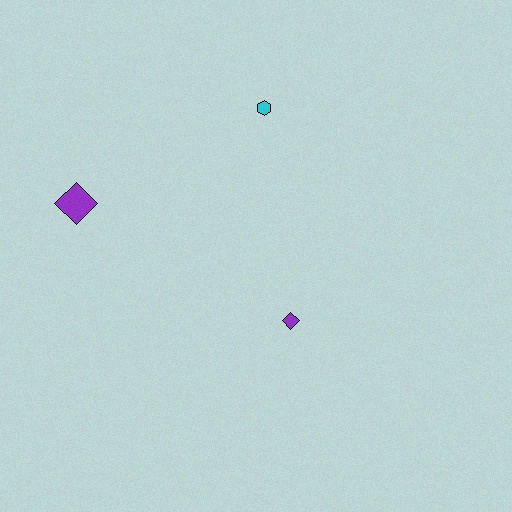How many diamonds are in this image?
There are 2 diamonds.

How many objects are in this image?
There are 3 objects.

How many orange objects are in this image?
There are no orange objects.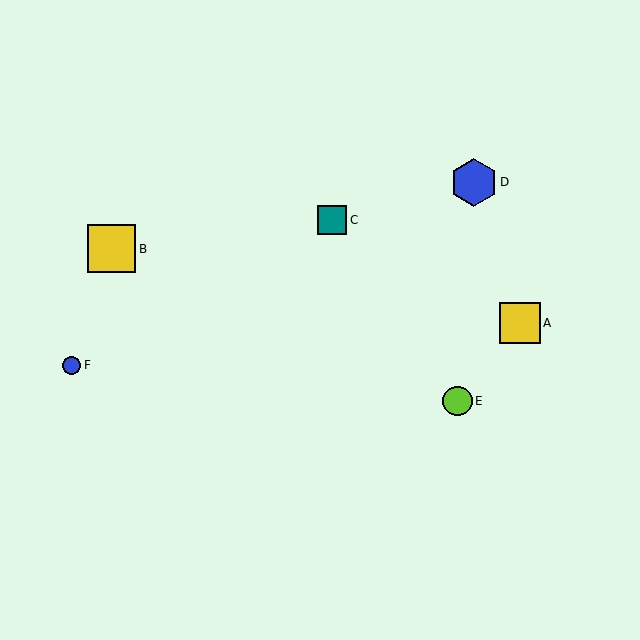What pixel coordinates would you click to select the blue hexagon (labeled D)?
Click at (474, 182) to select the blue hexagon D.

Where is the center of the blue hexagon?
The center of the blue hexagon is at (474, 182).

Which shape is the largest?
The yellow square (labeled B) is the largest.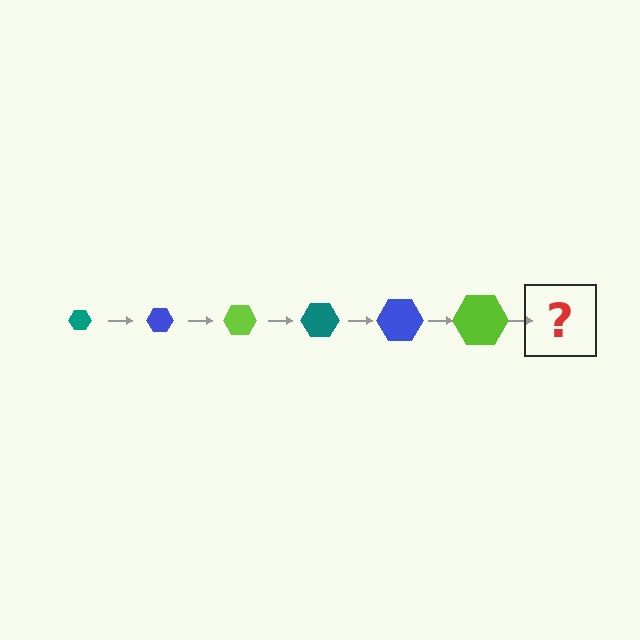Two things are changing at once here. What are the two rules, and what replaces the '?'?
The two rules are that the hexagon grows larger each step and the color cycles through teal, blue, and lime. The '?' should be a teal hexagon, larger than the previous one.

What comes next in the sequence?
The next element should be a teal hexagon, larger than the previous one.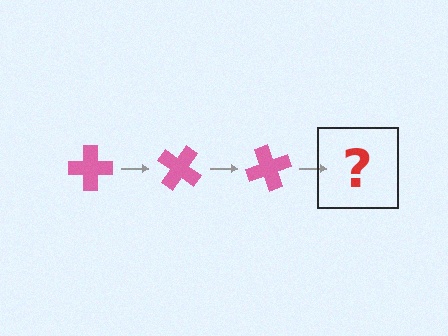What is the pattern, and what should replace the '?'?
The pattern is that the cross rotates 35 degrees each step. The '?' should be a pink cross rotated 105 degrees.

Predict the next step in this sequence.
The next step is a pink cross rotated 105 degrees.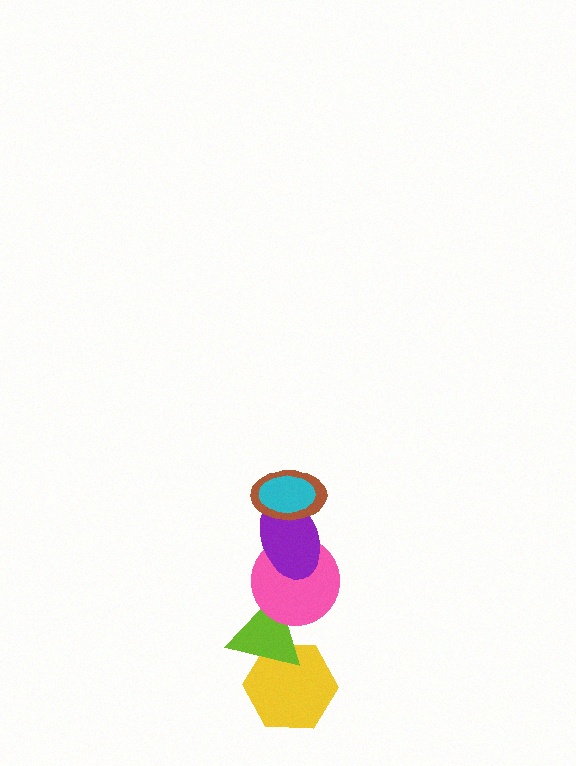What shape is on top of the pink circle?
The purple ellipse is on top of the pink circle.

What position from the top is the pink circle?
The pink circle is 4th from the top.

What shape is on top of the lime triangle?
The pink circle is on top of the lime triangle.